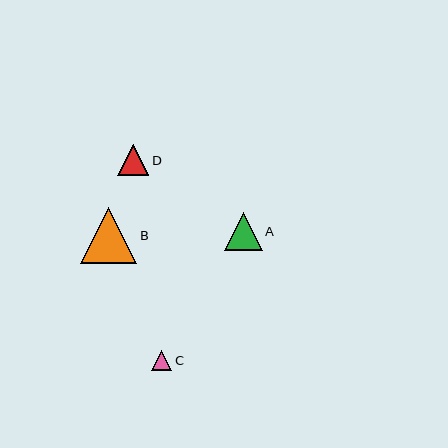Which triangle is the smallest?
Triangle C is the smallest with a size of approximately 20 pixels.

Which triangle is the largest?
Triangle B is the largest with a size of approximately 56 pixels.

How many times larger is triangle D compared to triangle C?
Triangle D is approximately 1.5 times the size of triangle C.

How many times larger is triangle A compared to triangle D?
Triangle A is approximately 1.2 times the size of triangle D.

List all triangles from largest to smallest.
From largest to smallest: B, A, D, C.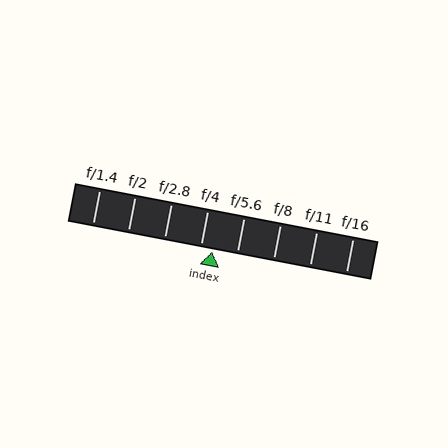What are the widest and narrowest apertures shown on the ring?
The widest aperture shown is f/1.4 and the narrowest is f/16.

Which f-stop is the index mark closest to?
The index mark is closest to f/4.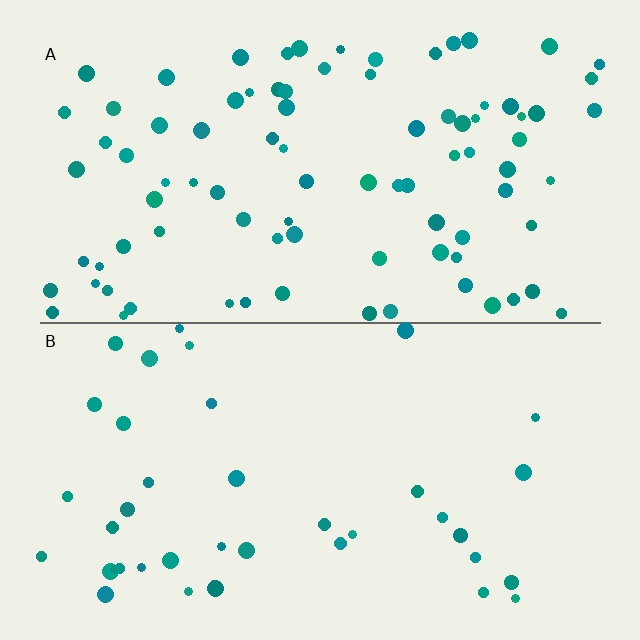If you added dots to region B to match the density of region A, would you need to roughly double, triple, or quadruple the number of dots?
Approximately double.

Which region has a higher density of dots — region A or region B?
A (the top).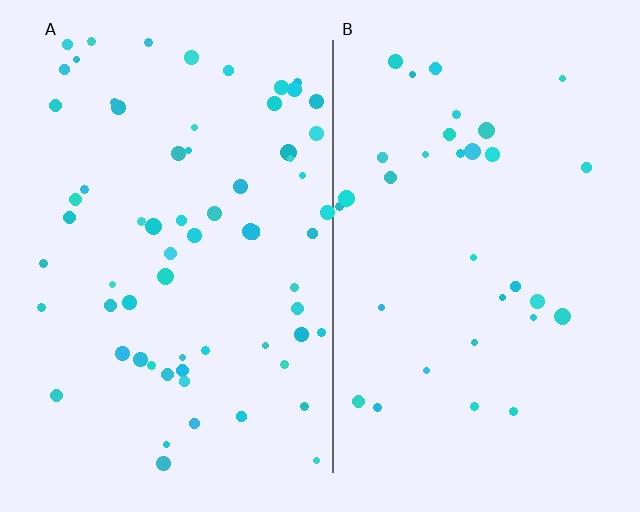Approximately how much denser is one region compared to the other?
Approximately 2.0× — region A over region B.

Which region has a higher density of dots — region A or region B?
A (the left).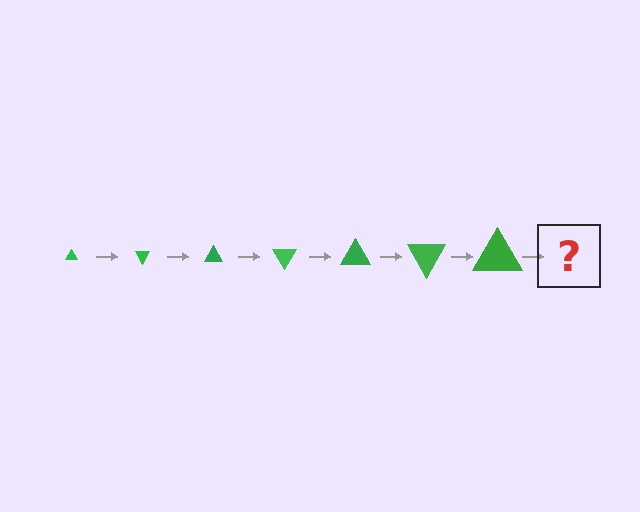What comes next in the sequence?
The next element should be a triangle, larger than the previous one and rotated 420 degrees from the start.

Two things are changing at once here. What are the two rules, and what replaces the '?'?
The two rules are that the triangle grows larger each step and it rotates 60 degrees each step. The '?' should be a triangle, larger than the previous one and rotated 420 degrees from the start.